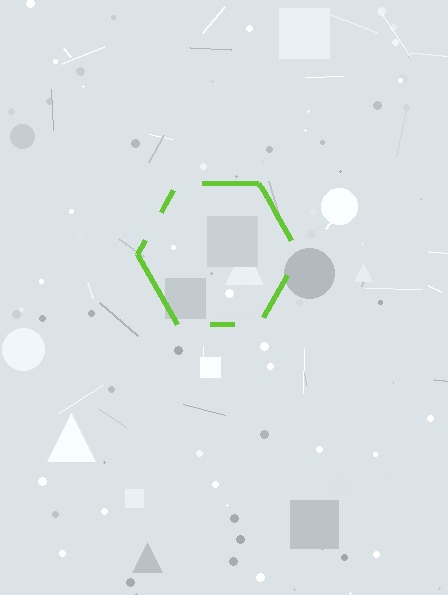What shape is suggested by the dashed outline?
The dashed outline suggests a hexagon.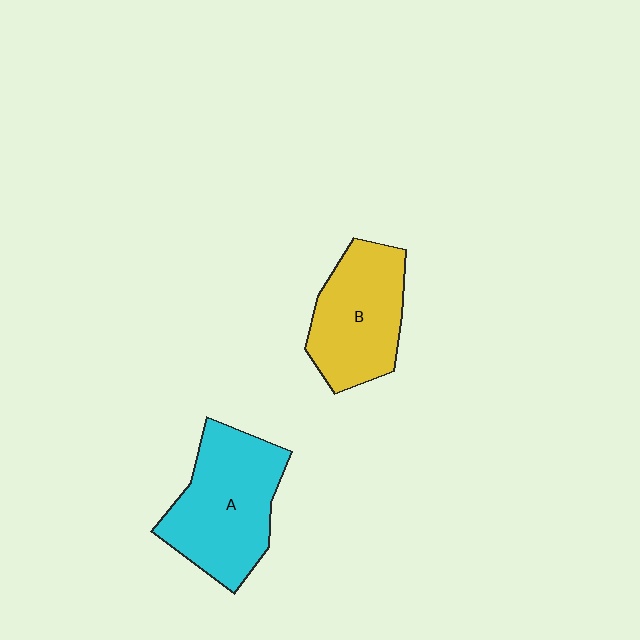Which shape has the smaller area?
Shape B (yellow).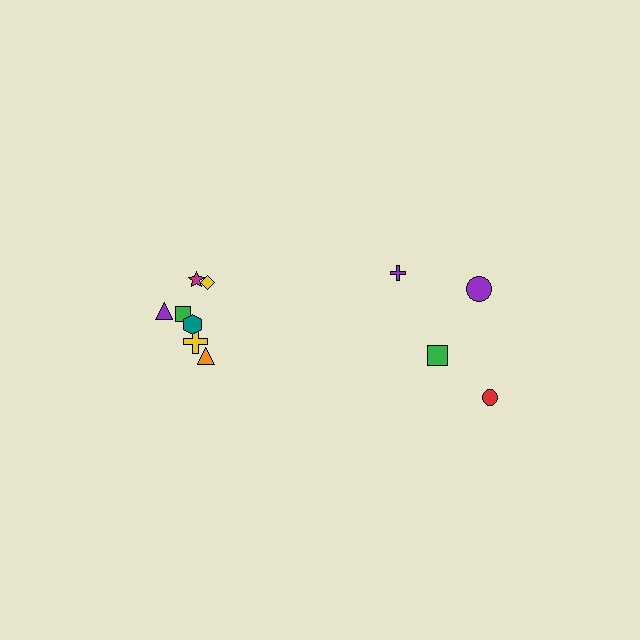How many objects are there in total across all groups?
There are 11 objects.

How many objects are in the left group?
There are 7 objects.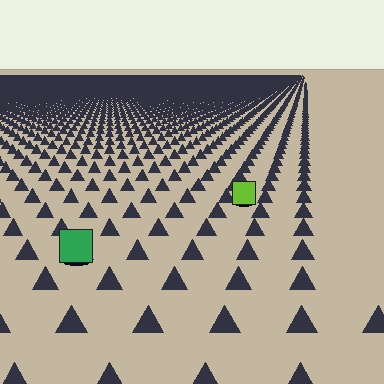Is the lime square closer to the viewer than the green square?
No. The green square is closer — you can tell from the texture gradient: the ground texture is coarser near it.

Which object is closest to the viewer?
The green square is closest. The texture marks near it are larger and more spread out.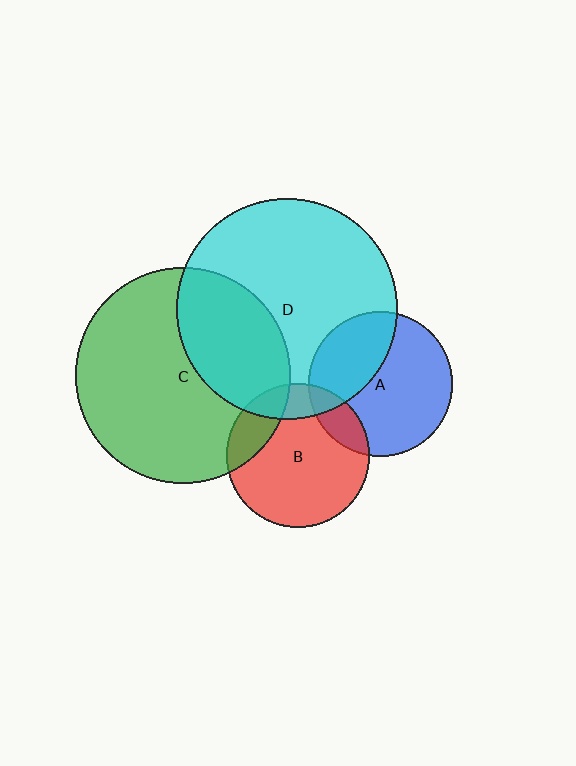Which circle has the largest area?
Circle D (cyan).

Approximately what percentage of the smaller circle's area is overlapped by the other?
Approximately 20%.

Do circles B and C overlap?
Yes.